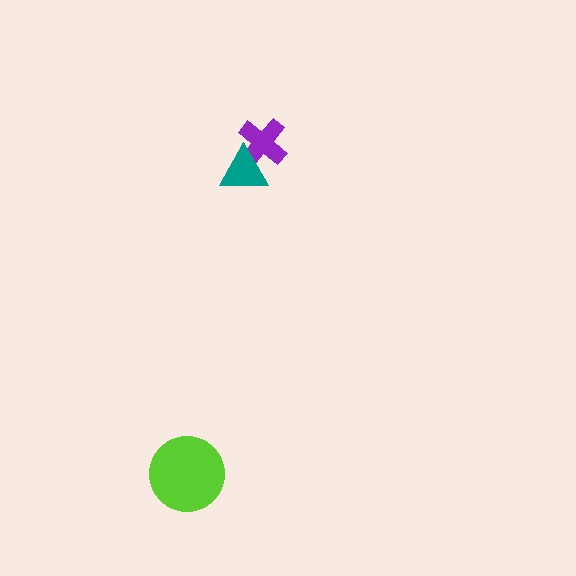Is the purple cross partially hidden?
Yes, it is partially covered by another shape.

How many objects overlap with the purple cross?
1 object overlaps with the purple cross.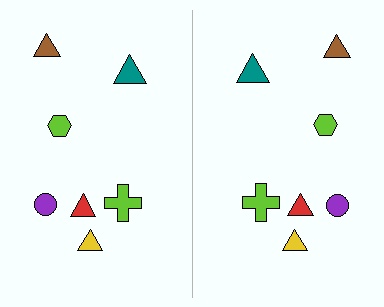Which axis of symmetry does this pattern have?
The pattern has a vertical axis of symmetry running through the center of the image.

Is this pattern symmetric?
Yes, this pattern has bilateral (reflection) symmetry.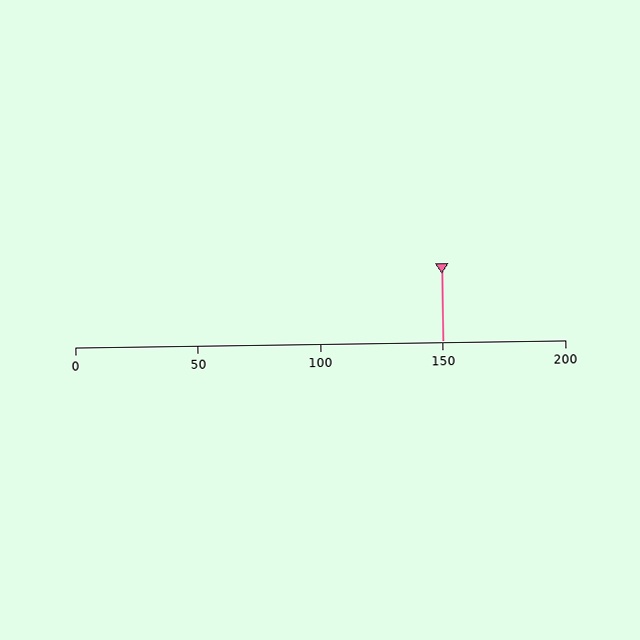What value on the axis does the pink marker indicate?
The marker indicates approximately 150.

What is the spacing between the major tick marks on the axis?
The major ticks are spaced 50 apart.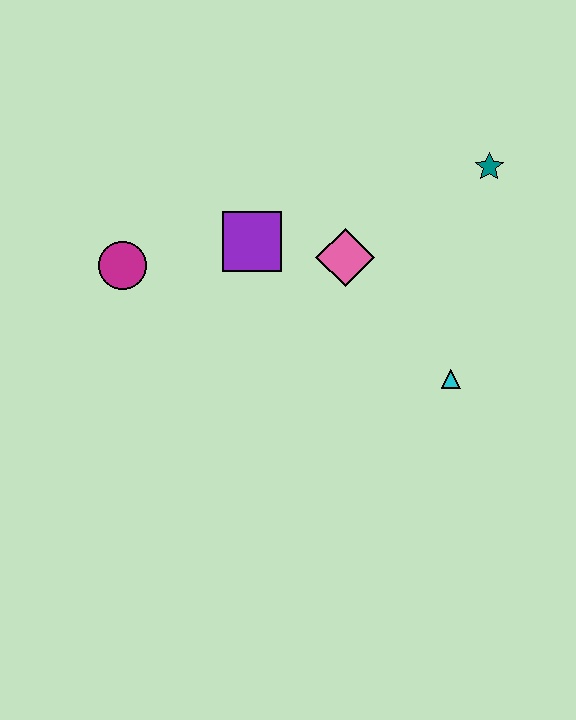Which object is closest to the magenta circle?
The purple square is closest to the magenta circle.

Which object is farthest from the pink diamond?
The magenta circle is farthest from the pink diamond.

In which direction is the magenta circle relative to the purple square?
The magenta circle is to the left of the purple square.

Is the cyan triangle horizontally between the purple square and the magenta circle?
No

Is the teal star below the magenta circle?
No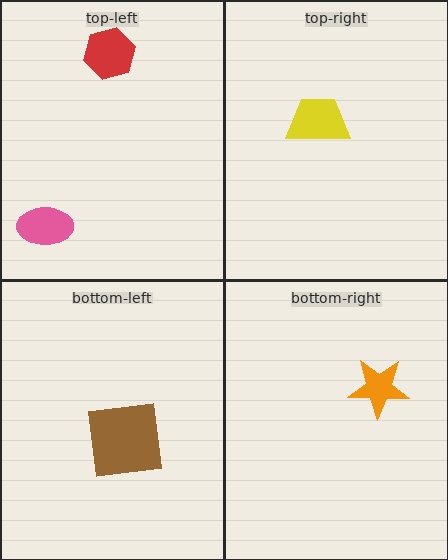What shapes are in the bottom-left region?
The brown square.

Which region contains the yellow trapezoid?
The top-right region.